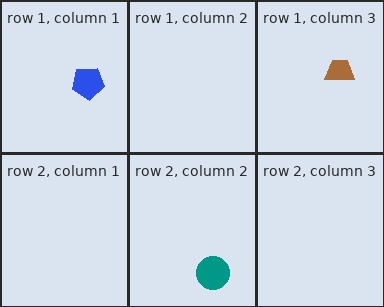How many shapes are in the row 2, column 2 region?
1.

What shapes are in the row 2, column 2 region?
The teal circle.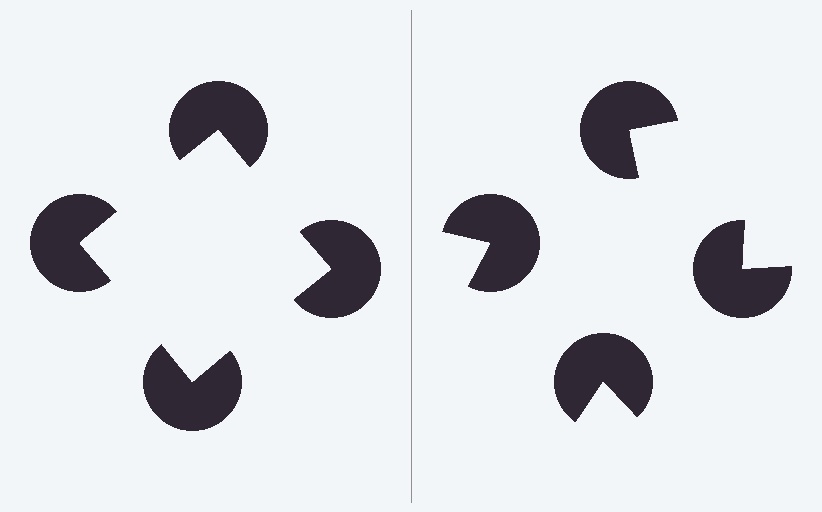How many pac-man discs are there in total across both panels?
8 — 4 on each side.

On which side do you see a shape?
An illusory square appears on the left side. On the right side the wedge cuts are rotated, so no coherent shape forms.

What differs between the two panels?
The pac-man discs are positioned identically on both sides; only the wedge orientations differ. On the left they align to a square; on the right they are misaligned.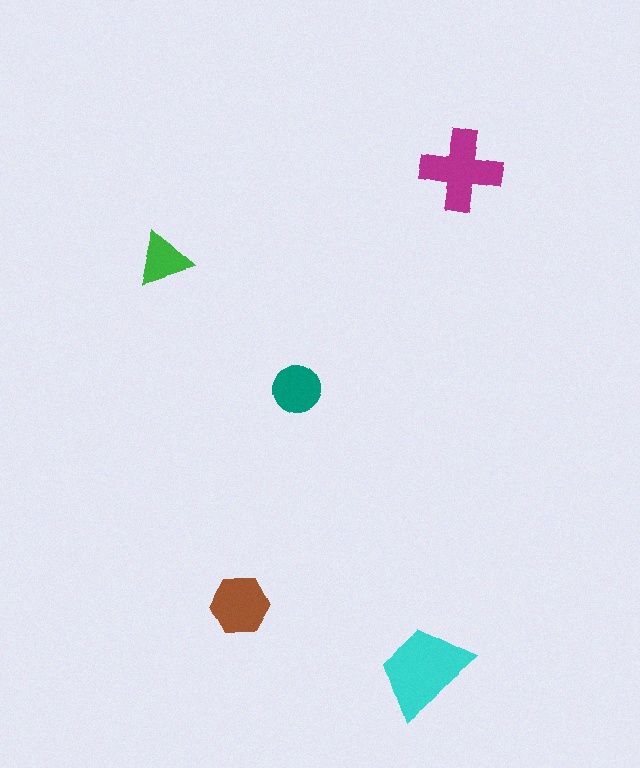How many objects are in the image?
There are 5 objects in the image.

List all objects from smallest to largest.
The green triangle, the teal circle, the brown hexagon, the magenta cross, the cyan trapezoid.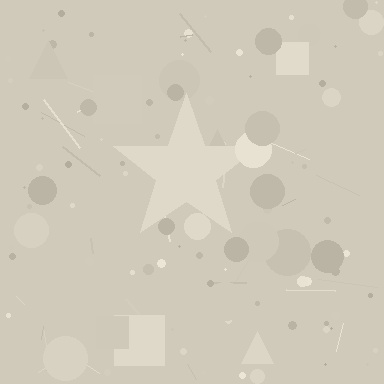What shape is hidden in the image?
A star is hidden in the image.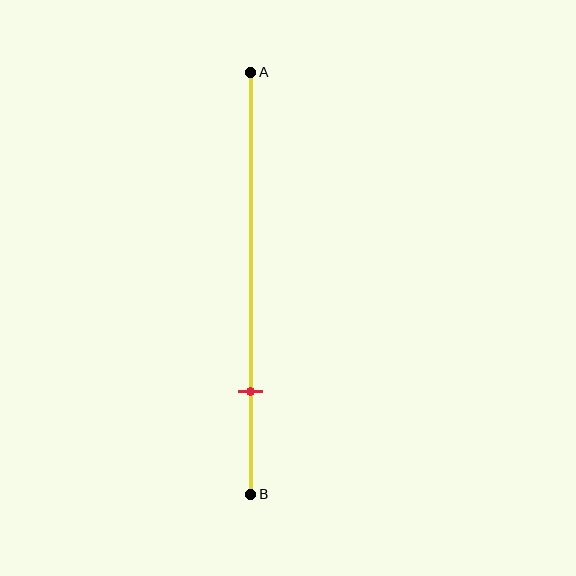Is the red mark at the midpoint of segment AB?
No, the mark is at about 75% from A, not at the 50% midpoint.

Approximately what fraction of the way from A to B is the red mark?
The red mark is approximately 75% of the way from A to B.